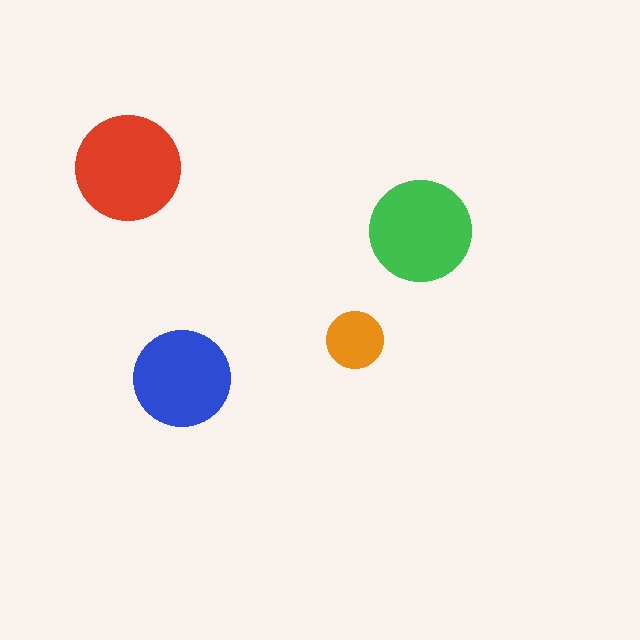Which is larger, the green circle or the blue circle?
The green one.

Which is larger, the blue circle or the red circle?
The red one.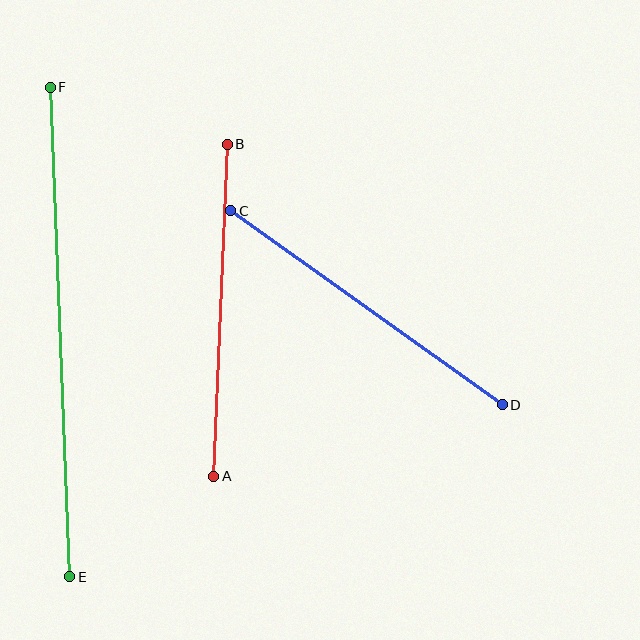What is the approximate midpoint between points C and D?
The midpoint is at approximately (367, 308) pixels.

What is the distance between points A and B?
The distance is approximately 332 pixels.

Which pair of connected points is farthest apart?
Points E and F are farthest apart.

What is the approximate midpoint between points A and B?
The midpoint is at approximately (221, 310) pixels.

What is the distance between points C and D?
The distance is approximately 334 pixels.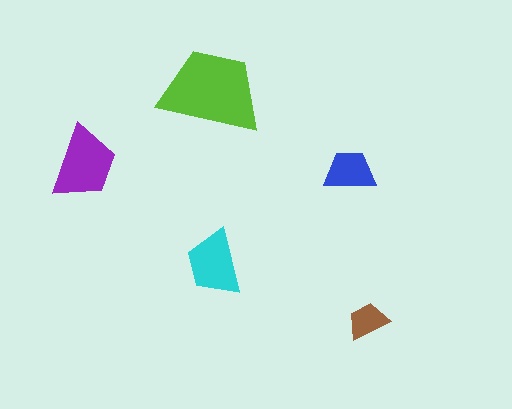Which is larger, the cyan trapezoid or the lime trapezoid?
The lime one.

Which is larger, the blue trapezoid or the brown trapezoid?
The blue one.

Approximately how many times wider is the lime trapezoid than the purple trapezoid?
About 1.5 times wider.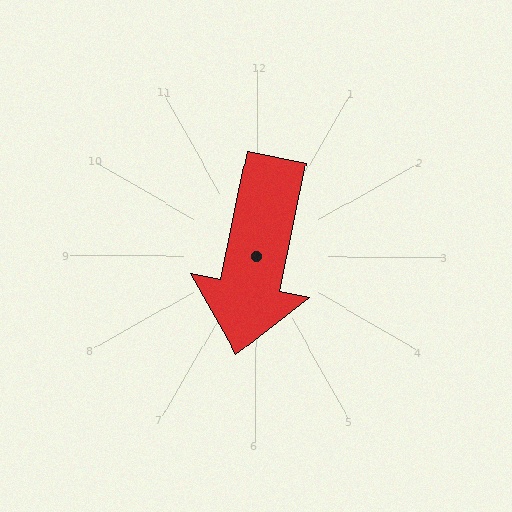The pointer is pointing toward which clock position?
Roughly 6 o'clock.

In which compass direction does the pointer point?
South.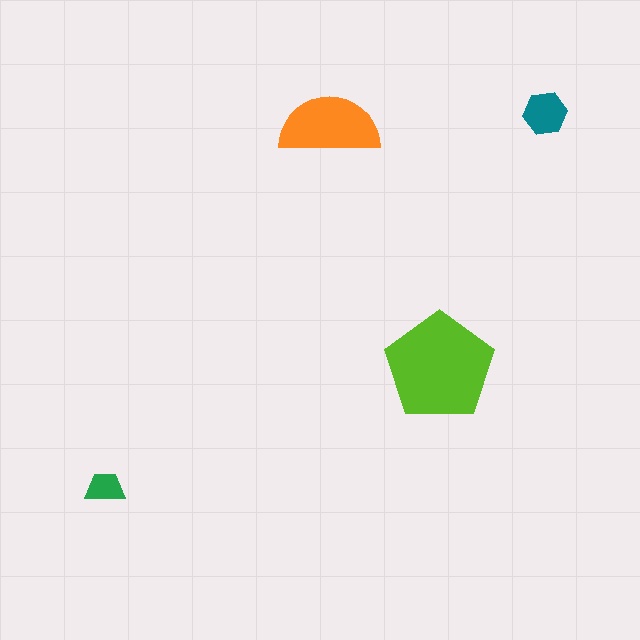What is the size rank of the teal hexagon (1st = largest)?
3rd.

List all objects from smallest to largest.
The green trapezoid, the teal hexagon, the orange semicircle, the lime pentagon.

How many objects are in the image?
There are 4 objects in the image.